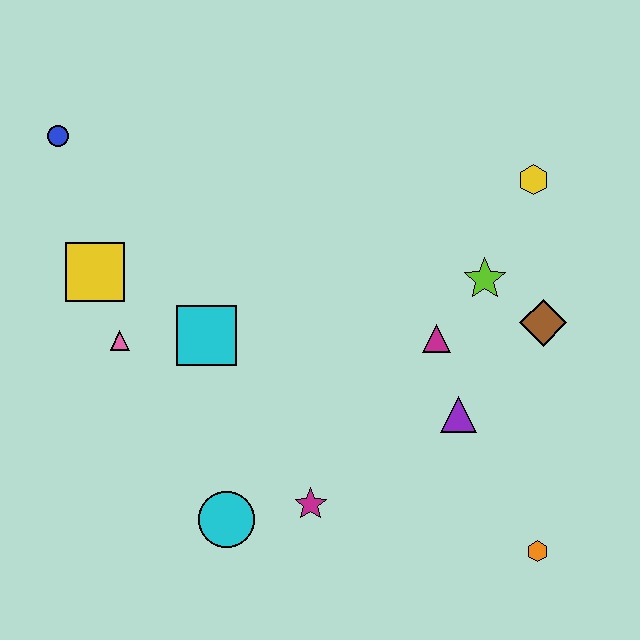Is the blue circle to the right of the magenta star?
No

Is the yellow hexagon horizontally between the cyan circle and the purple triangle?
No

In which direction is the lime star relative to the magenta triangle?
The lime star is above the magenta triangle.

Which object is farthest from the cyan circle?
The yellow hexagon is farthest from the cyan circle.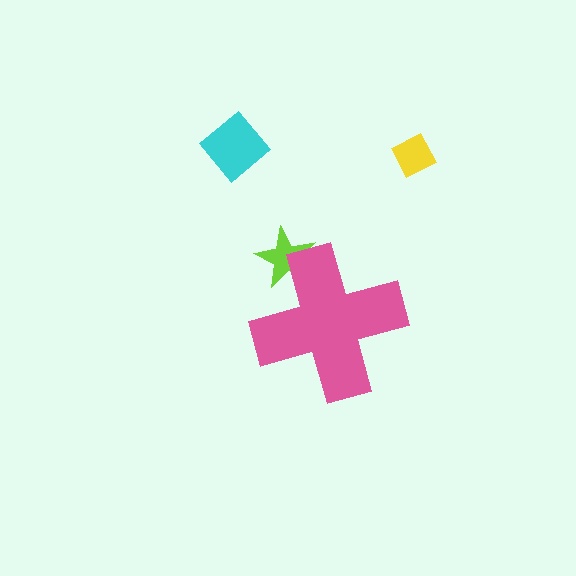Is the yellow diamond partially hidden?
No, the yellow diamond is fully visible.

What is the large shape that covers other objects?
A pink cross.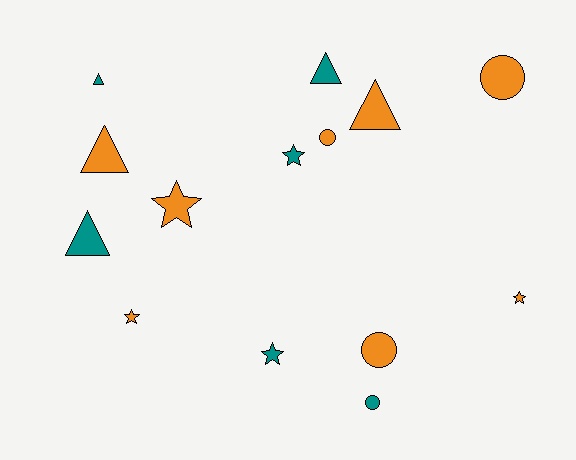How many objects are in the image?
There are 14 objects.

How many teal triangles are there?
There are 3 teal triangles.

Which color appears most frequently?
Orange, with 8 objects.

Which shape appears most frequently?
Star, with 5 objects.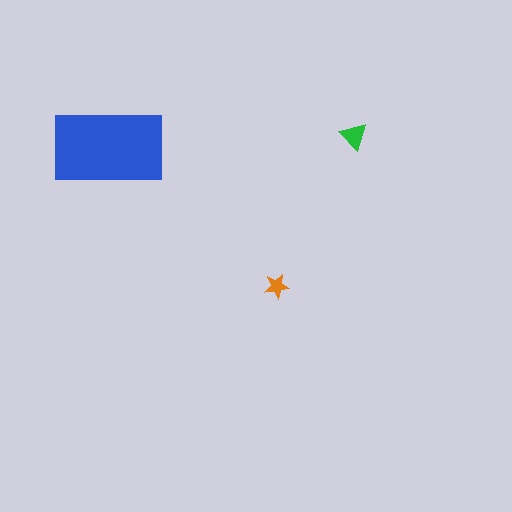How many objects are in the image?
There are 3 objects in the image.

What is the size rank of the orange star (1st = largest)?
3rd.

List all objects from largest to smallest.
The blue rectangle, the green triangle, the orange star.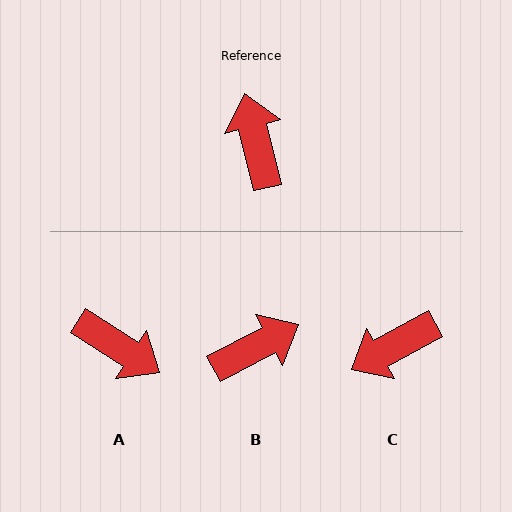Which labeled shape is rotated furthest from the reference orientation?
A, about 136 degrees away.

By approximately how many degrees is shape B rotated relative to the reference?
Approximately 76 degrees clockwise.